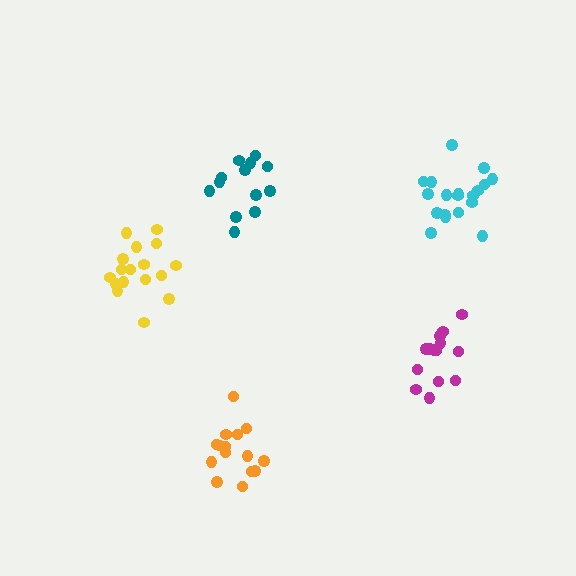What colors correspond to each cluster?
The clusters are colored: teal, orange, yellow, cyan, magenta.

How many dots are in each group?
Group 1: 13 dots, Group 2: 15 dots, Group 3: 17 dots, Group 4: 19 dots, Group 5: 14 dots (78 total).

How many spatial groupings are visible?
There are 5 spatial groupings.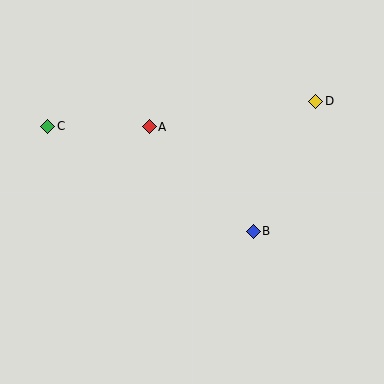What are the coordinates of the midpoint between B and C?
The midpoint between B and C is at (150, 179).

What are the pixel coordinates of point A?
Point A is at (149, 127).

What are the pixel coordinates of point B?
Point B is at (253, 231).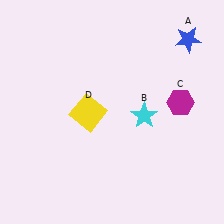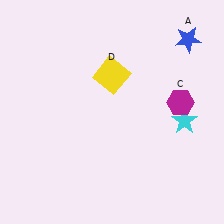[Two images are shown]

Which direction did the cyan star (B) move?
The cyan star (B) moved right.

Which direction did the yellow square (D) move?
The yellow square (D) moved up.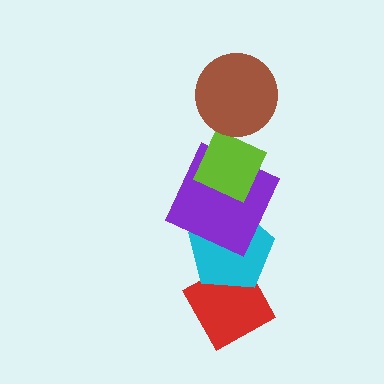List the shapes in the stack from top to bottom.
From top to bottom: the brown circle, the lime diamond, the purple square, the cyan pentagon, the red diamond.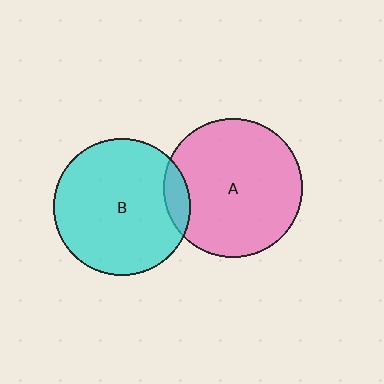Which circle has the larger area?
Circle A (pink).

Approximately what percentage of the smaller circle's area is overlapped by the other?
Approximately 10%.